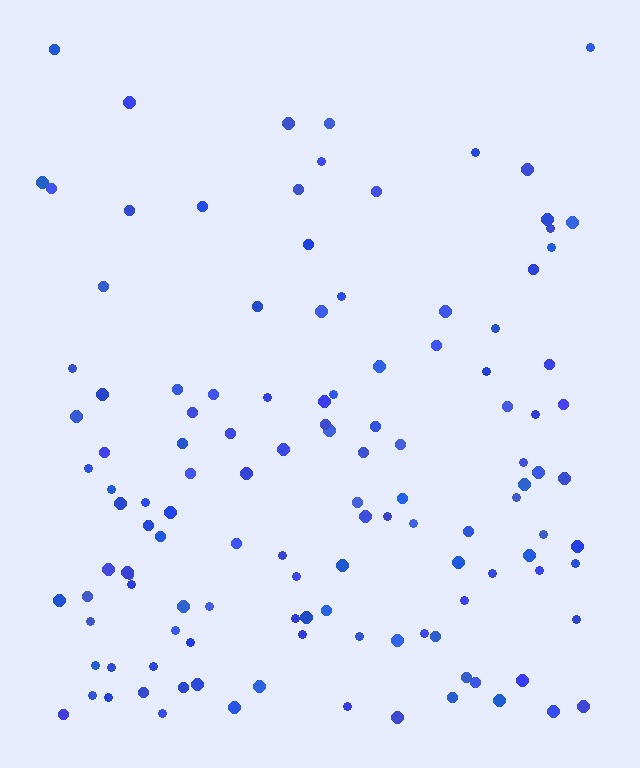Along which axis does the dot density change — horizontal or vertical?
Vertical.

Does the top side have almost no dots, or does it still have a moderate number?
Still a moderate number, just noticeably fewer than the bottom.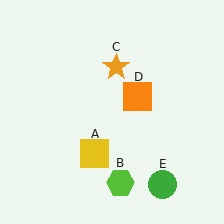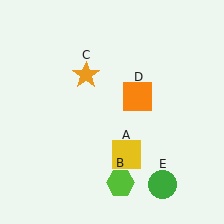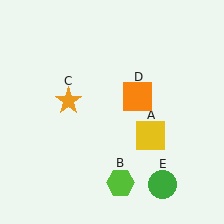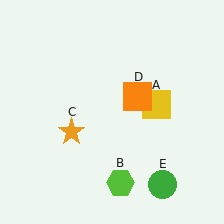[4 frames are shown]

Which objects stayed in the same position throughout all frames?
Lime hexagon (object B) and orange square (object D) and green circle (object E) remained stationary.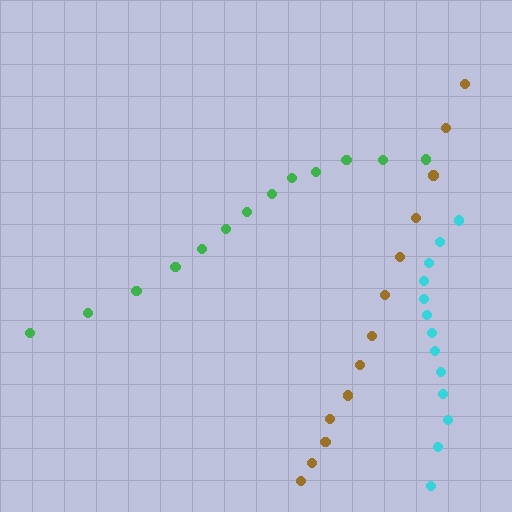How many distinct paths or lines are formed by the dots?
There are 3 distinct paths.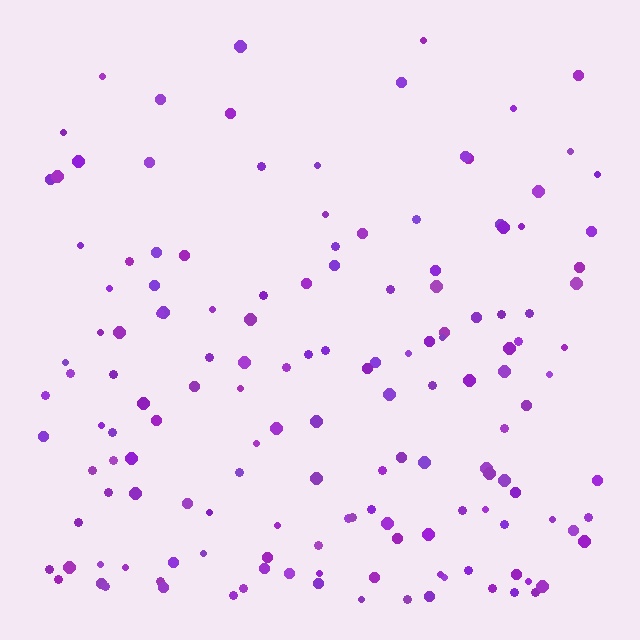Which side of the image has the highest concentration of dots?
The bottom.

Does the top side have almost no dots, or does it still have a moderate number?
Still a moderate number, just noticeably fewer than the bottom.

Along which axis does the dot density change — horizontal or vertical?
Vertical.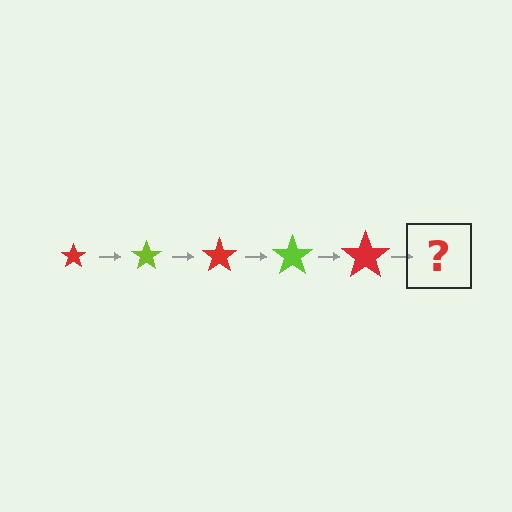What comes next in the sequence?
The next element should be a lime star, larger than the previous one.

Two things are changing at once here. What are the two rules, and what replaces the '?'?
The two rules are that the star grows larger each step and the color cycles through red and lime. The '?' should be a lime star, larger than the previous one.